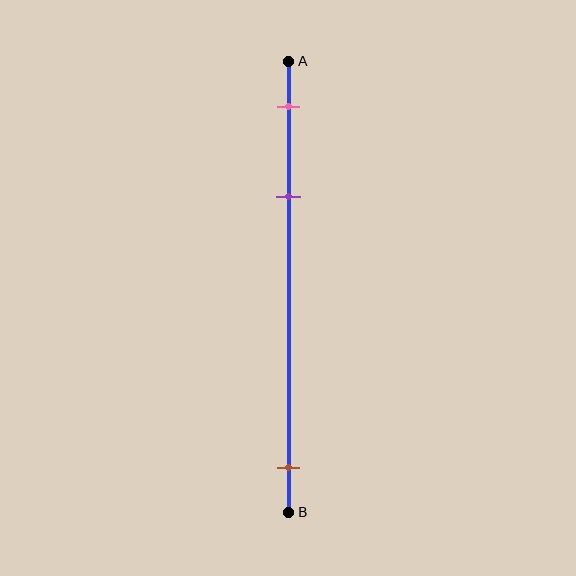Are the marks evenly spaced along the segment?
No, the marks are not evenly spaced.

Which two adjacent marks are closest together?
The pink and purple marks are the closest adjacent pair.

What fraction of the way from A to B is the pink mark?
The pink mark is approximately 10% (0.1) of the way from A to B.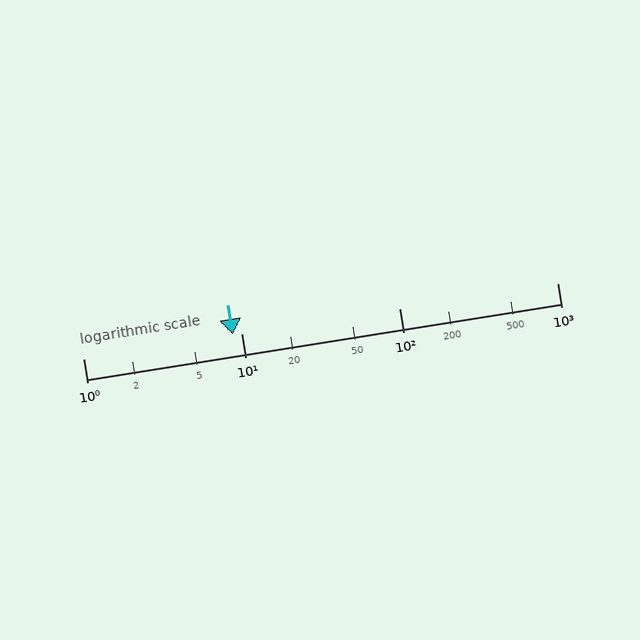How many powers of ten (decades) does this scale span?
The scale spans 3 decades, from 1 to 1000.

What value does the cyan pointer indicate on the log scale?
The pointer indicates approximately 8.8.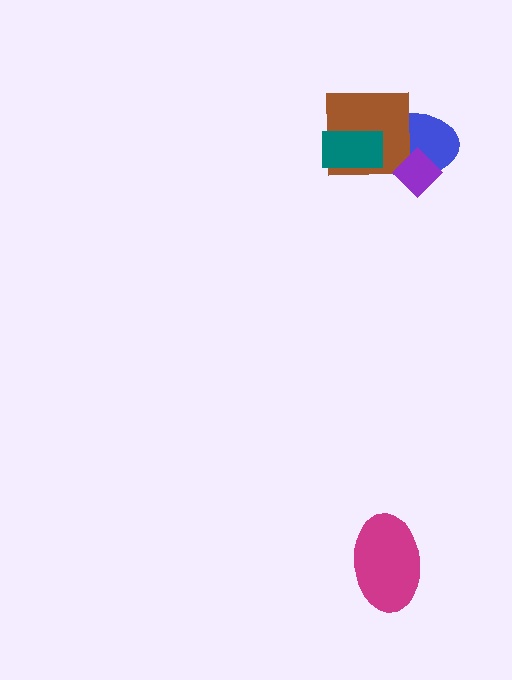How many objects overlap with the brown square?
2 objects overlap with the brown square.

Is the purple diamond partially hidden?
No, no other shape covers it.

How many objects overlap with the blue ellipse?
3 objects overlap with the blue ellipse.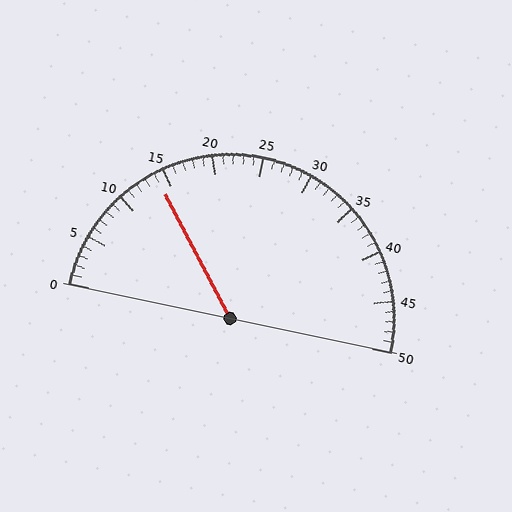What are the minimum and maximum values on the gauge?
The gauge ranges from 0 to 50.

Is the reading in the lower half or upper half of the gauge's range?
The reading is in the lower half of the range (0 to 50).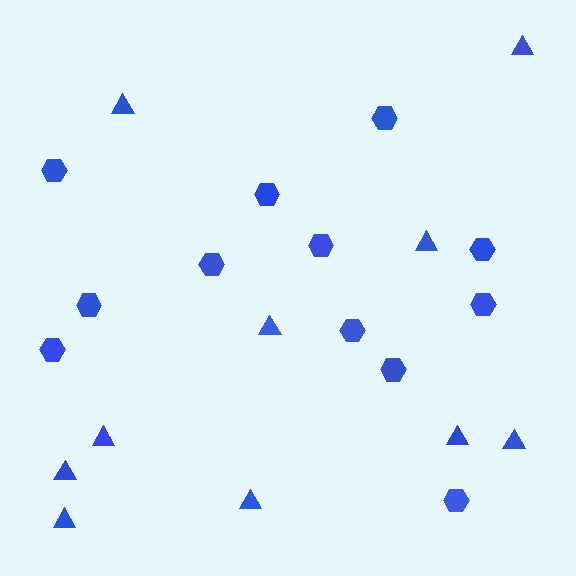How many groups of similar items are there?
There are 2 groups: one group of hexagons (12) and one group of triangles (10).